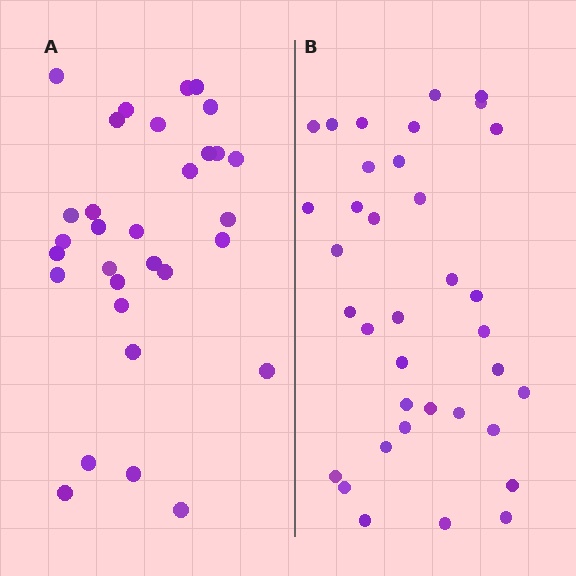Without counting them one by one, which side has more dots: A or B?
Region B (the right region) has more dots.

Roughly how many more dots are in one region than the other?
Region B has about 5 more dots than region A.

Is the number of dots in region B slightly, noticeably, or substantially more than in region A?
Region B has only slightly more — the two regions are fairly close. The ratio is roughly 1.2 to 1.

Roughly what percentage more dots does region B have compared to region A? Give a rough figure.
About 15% more.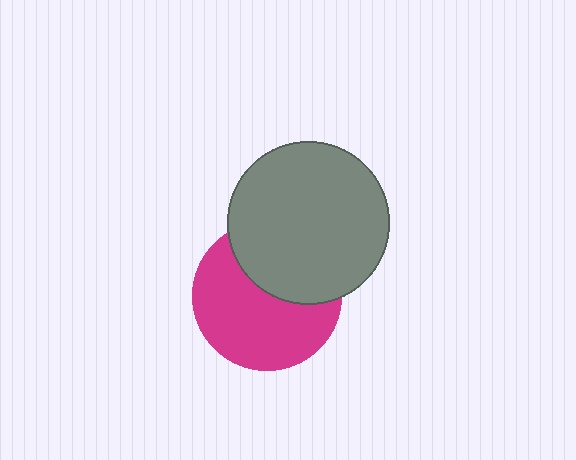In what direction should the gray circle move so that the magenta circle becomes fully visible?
The gray circle should move up. That is the shortest direction to clear the overlap and leave the magenta circle fully visible.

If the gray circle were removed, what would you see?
You would see the complete magenta circle.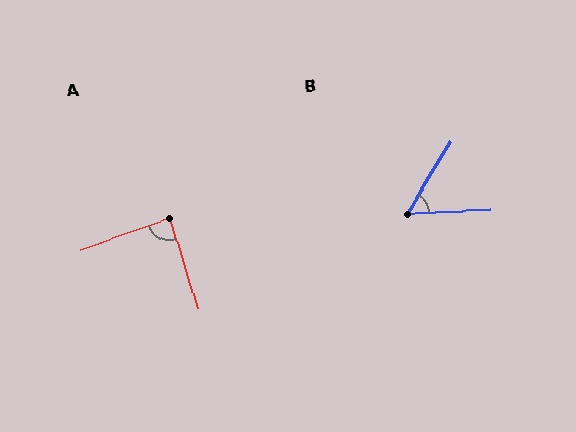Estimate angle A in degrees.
Approximately 87 degrees.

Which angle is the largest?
A, at approximately 87 degrees.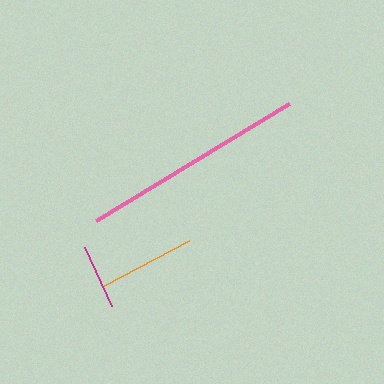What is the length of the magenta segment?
The magenta segment is approximately 65 pixels long.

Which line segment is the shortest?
The magenta line is the shortest at approximately 65 pixels.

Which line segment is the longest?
The pink line is the longest at approximately 225 pixels.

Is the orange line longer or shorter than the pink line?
The pink line is longer than the orange line.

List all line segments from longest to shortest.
From longest to shortest: pink, orange, magenta.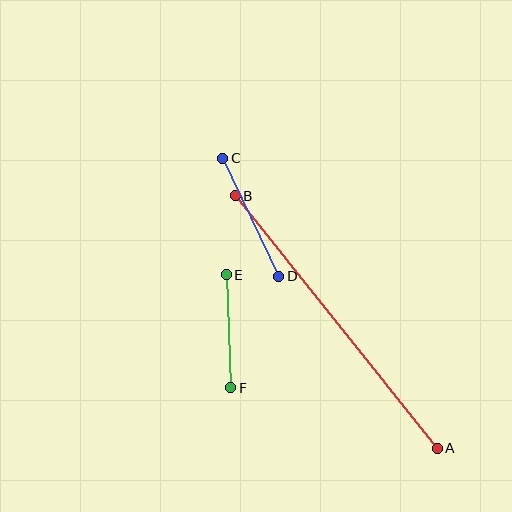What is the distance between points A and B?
The distance is approximately 323 pixels.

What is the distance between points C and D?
The distance is approximately 131 pixels.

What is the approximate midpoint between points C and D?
The midpoint is at approximately (251, 217) pixels.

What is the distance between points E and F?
The distance is approximately 114 pixels.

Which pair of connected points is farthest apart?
Points A and B are farthest apart.